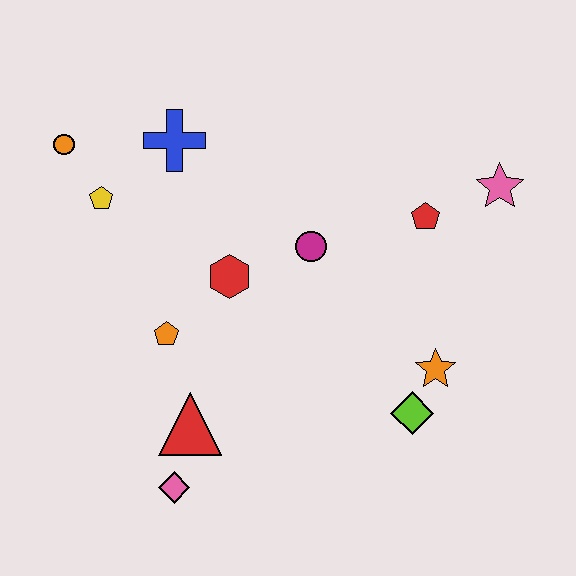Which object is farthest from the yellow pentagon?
The pink star is farthest from the yellow pentagon.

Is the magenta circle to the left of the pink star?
Yes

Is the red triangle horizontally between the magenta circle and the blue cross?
Yes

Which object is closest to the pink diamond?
The red triangle is closest to the pink diamond.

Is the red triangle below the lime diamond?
Yes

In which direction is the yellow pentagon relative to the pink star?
The yellow pentagon is to the left of the pink star.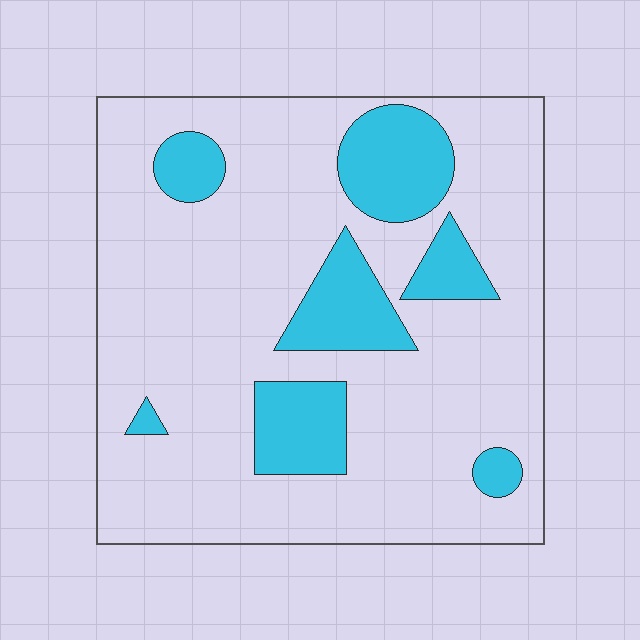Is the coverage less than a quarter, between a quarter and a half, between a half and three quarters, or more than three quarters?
Less than a quarter.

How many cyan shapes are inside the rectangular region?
7.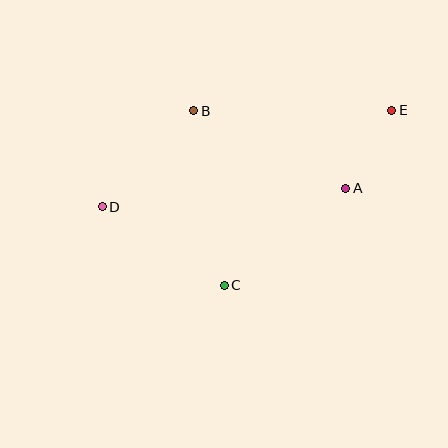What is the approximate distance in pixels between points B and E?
The distance between B and E is approximately 198 pixels.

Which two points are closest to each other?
Points A and E are closest to each other.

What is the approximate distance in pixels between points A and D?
The distance between A and D is approximately 244 pixels.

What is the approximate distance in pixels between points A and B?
The distance between A and B is approximately 171 pixels.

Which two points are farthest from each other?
Points D and E are farthest from each other.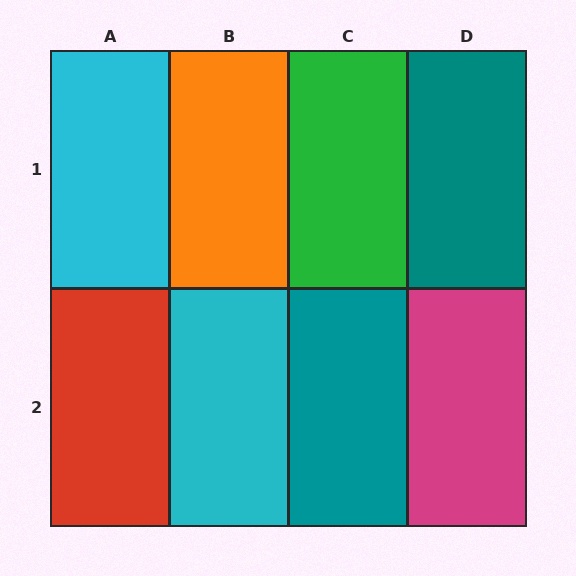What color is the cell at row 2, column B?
Cyan.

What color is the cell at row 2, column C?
Teal.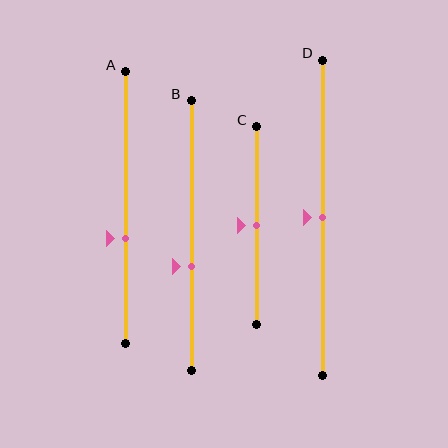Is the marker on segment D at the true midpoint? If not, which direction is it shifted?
Yes, the marker on segment D is at the true midpoint.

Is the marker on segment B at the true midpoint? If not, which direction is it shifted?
No, the marker on segment B is shifted downward by about 12% of the segment length.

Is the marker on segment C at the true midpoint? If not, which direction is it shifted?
Yes, the marker on segment C is at the true midpoint.